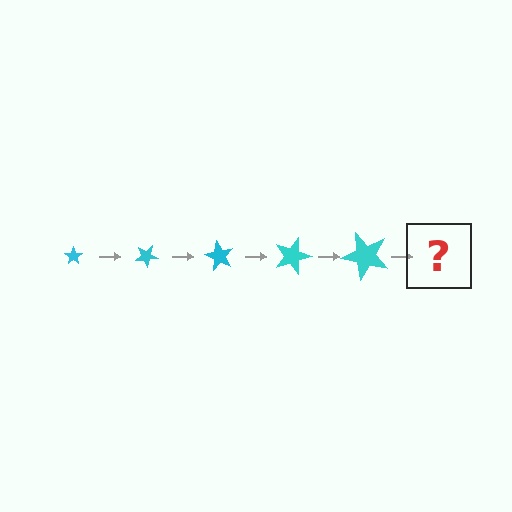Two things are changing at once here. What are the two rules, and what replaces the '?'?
The two rules are that the star grows larger each step and it rotates 30 degrees each step. The '?' should be a star, larger than the previous one and rotated 150 degrees from the start.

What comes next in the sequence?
The next element should be a star, larger than the previous one and rotated 150 degrees from the start.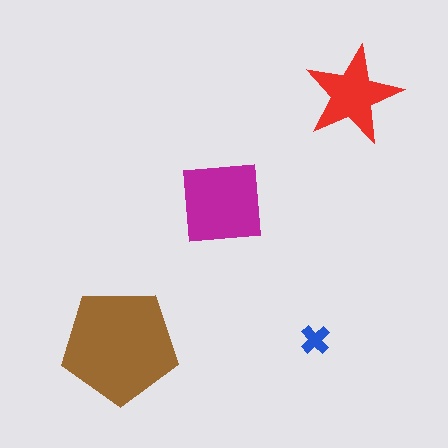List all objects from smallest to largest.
The blue cross, the red star, the magenta square, the brown pentagon.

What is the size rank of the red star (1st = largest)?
3rd.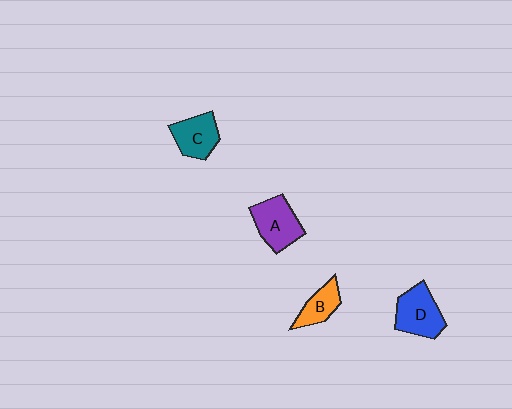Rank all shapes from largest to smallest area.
From largest to smallest: D (blue), A (purple), C (teal), B (orange).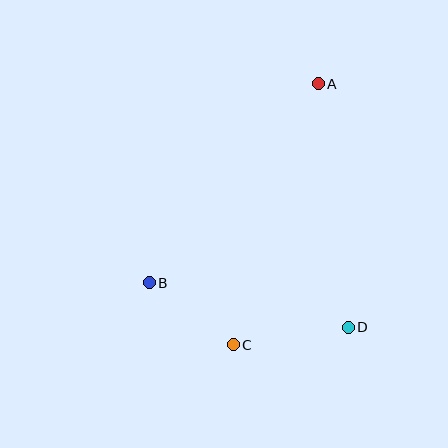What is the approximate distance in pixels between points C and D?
The distance between C and D is approximately 116 pixels.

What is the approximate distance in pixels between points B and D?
The distance between B and D is approximately 204 pixels.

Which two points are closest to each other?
Points B and C are closest to each other.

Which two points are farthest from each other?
Points A and C are farthest from each other.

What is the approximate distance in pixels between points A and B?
The distance between A and B is approximately 261 pixels.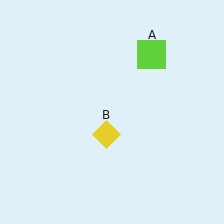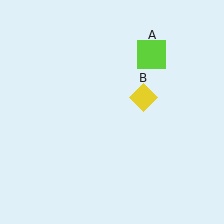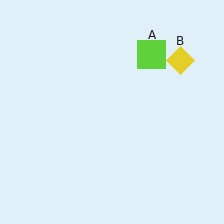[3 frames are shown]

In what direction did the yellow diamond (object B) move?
The yellow diamond (object B) moved up and to the right.